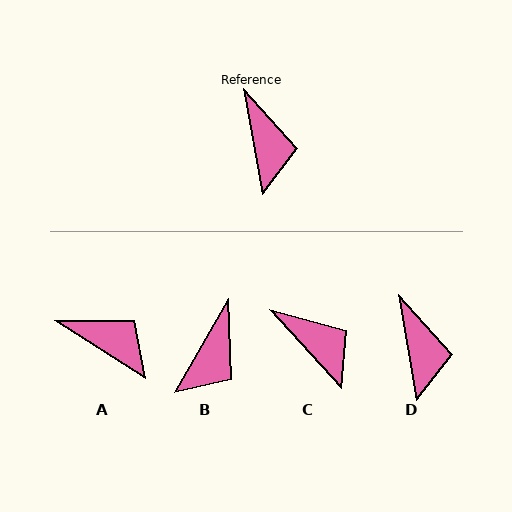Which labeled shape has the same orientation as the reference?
D.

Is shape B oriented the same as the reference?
No, it is off by about 40 degrees.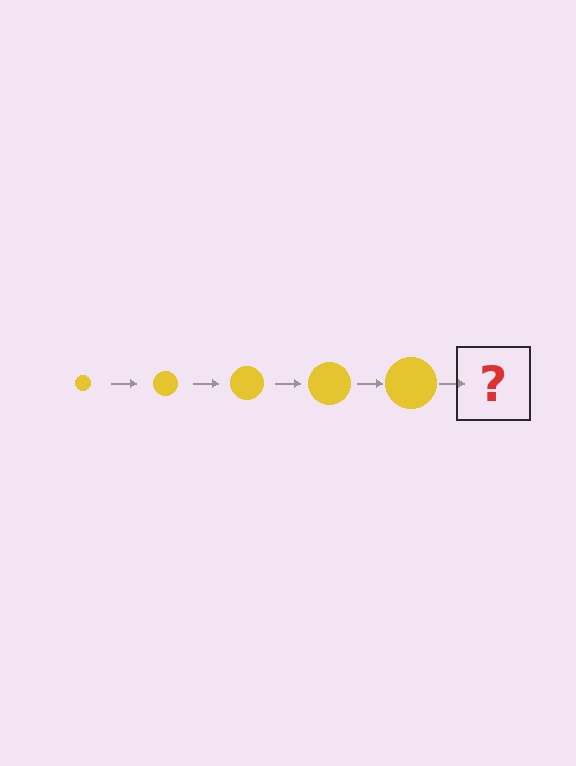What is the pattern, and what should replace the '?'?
The pattern is that the circle gets progressively larger each step. The '?' should be a yellow circle, larger than the previous one.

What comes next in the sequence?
The next element should be a yellow circle, larger than the previous one.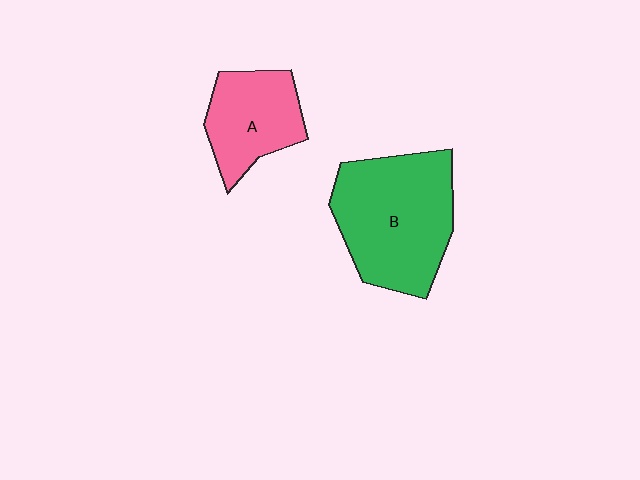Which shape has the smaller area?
Shape A (pink).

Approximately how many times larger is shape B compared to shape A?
Approximately 1.7 times.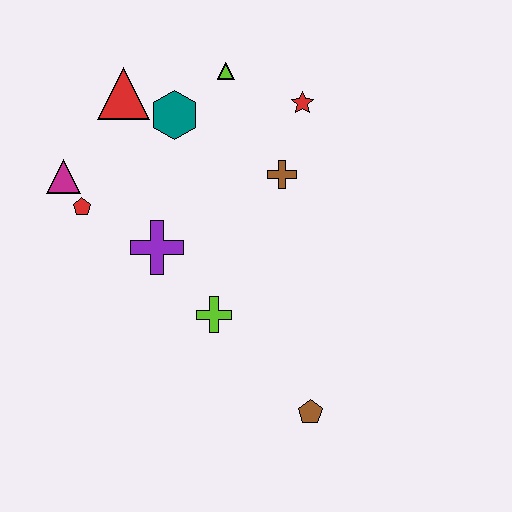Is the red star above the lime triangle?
No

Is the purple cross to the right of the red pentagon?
Yes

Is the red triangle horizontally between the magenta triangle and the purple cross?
Yes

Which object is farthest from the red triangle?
The brown pentagon is farthest from the red triangle.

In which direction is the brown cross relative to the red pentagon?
The brown cross is to the right of the red pentagon.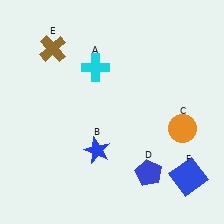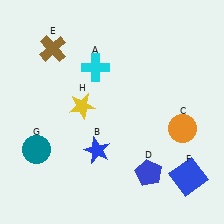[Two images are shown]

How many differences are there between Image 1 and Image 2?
There are 2 differences between the two images.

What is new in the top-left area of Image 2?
A yellow star (H) was added in the top-left area of Image 2.